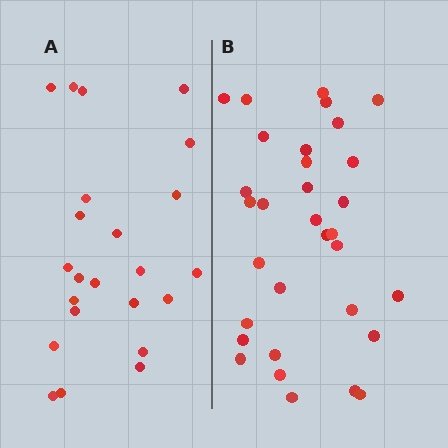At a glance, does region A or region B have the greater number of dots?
Region B (the right region) has more dots.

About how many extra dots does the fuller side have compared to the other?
Region B has roughly 8 or so more dots than region A.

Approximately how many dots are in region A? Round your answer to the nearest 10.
About 20 dots. (The exact count is 23, which rounds to 20.)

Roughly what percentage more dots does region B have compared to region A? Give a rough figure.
About 40% more.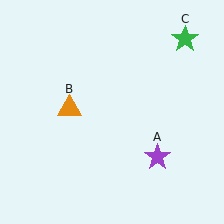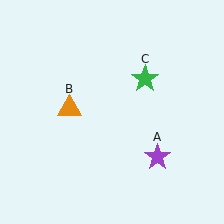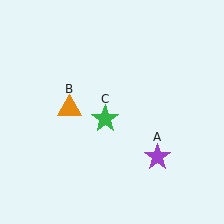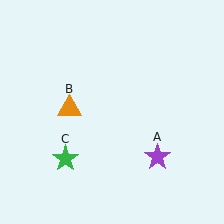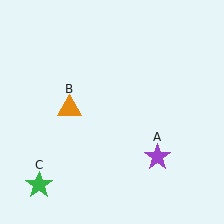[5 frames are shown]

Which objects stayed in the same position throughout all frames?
Purple star (object A) and orange triangle (object B) remained stationary.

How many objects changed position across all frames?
1 object changed position: green star (object C).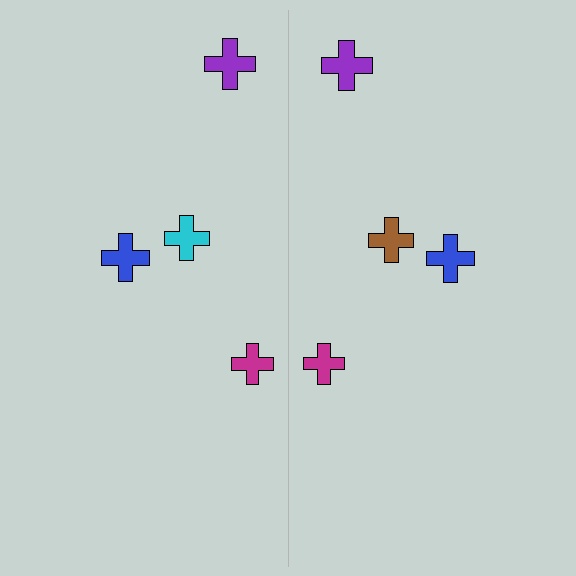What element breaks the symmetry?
The brown cross on the right side breaks the symmetry — its mirror counterpart is cyan.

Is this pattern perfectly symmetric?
No, the pattern is not perfectly symmetric. The brown cross on the right side breaks the symmetry — its mirror counterpart is cyan.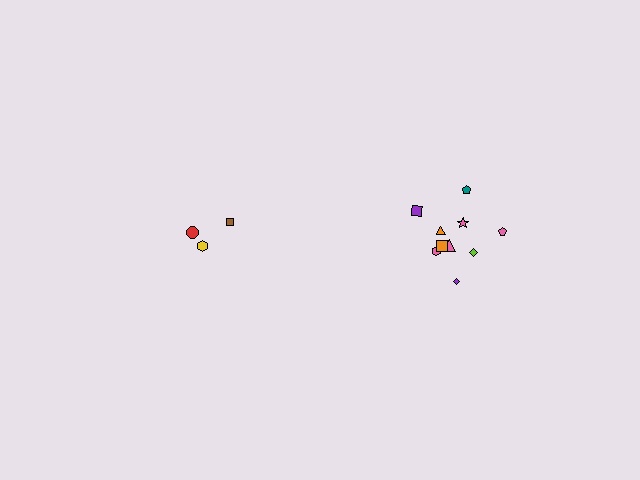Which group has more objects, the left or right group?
The right group.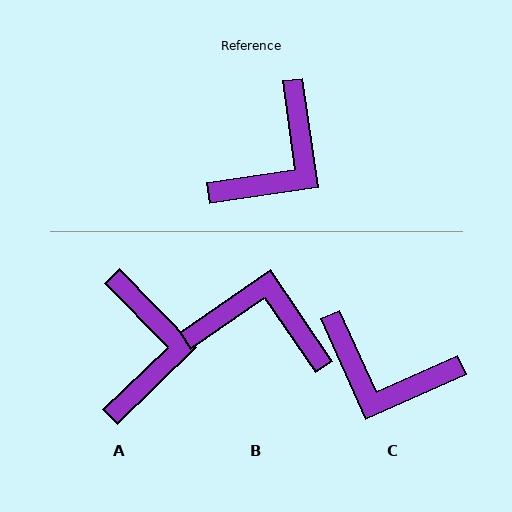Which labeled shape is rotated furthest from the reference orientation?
B, about 116 degrees away.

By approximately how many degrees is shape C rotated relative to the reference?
Approximately 74 degrees clockwise.